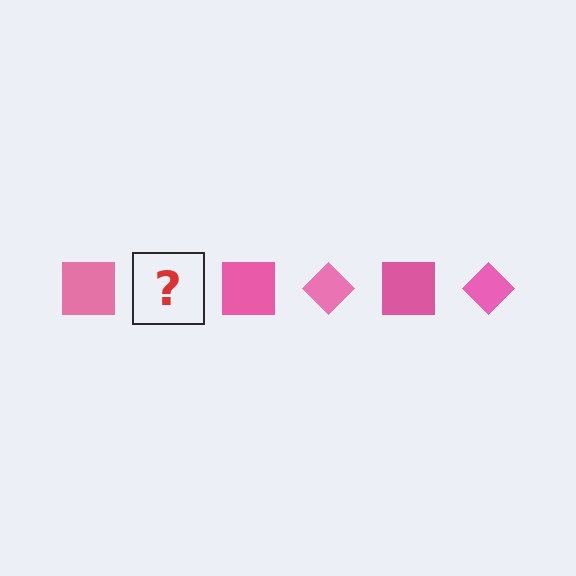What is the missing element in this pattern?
The missing element is a pink diamond.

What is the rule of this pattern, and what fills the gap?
The rule is that the pattern cycles through square, diamond shapes in pink. The gap should be filled with a pink diamond.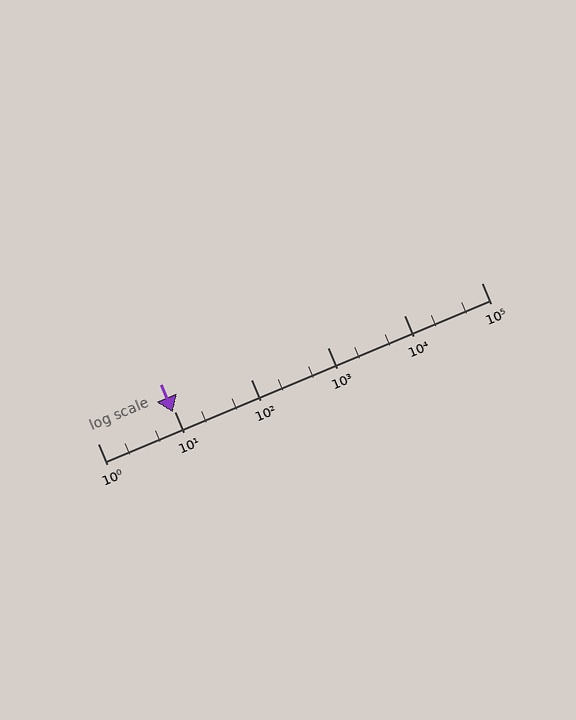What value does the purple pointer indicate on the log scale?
The pointer indicates approximately 9.5.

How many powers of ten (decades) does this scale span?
The scale spans 5 decades, from 1 to 100000.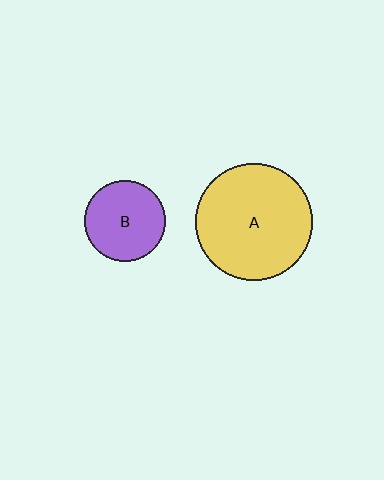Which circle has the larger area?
Circle A (yellow).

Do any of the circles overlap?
No, none of the circles overlap.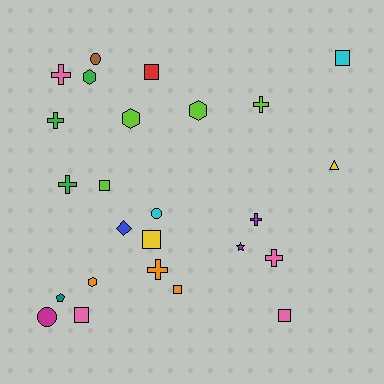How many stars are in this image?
There is 1 star.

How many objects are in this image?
There are 25 objects.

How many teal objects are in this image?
There is 1 teal object.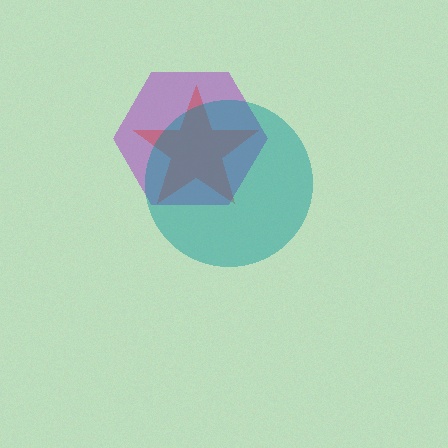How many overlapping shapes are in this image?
There are 3 overlapping shapes in the image.